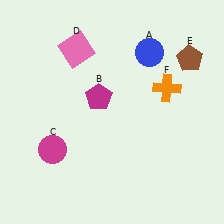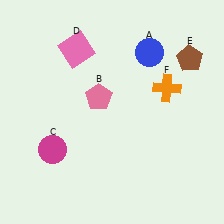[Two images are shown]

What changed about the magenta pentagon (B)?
In Image 1, B is magenta. In Image 2, it changed to pink.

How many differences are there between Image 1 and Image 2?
There is 1 difference between the two images.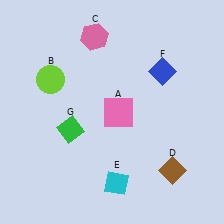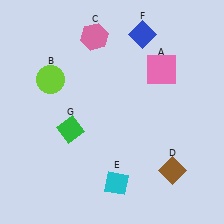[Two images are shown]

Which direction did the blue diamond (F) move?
The blue diamond (F) moved up.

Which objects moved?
The objects that moved are: the pink square (A), the blue diamond (F).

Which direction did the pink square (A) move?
The pink square (A) moved right.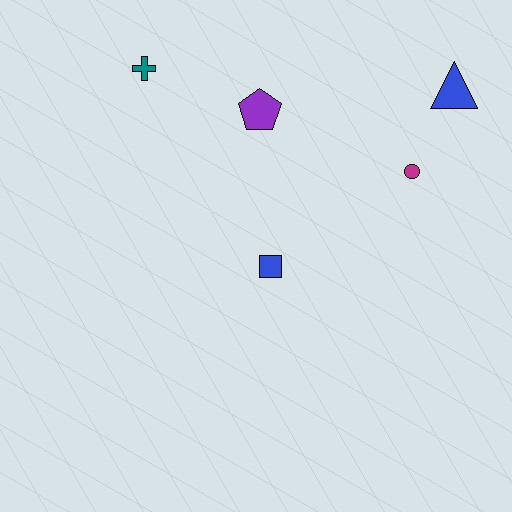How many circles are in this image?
There is 1 circle.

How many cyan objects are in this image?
There are no cyan objects.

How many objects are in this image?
There are 5 objects.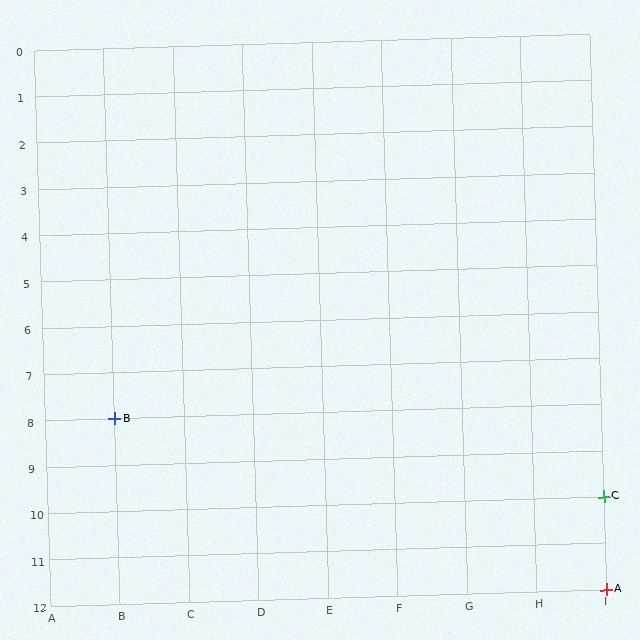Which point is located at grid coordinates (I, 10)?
Point C is at (I, 10).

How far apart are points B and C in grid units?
Points B and C are 7 columns and 2 rows apart (about 7.3 grid units diagonally).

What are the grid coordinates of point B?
Point B is at grid coordinates (B, 8).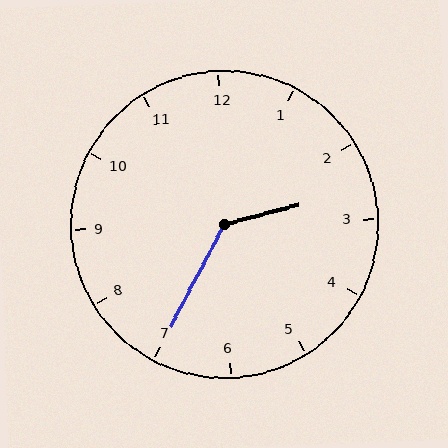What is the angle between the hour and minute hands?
Approximately 132 degrees.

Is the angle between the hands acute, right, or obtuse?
It is obtuse.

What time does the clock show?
2:35.